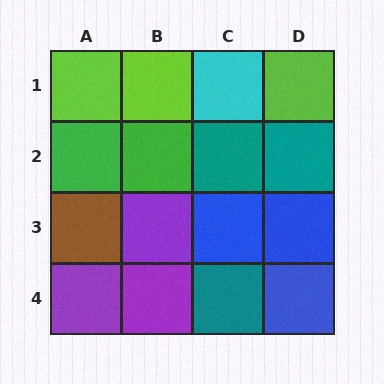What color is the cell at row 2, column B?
Green.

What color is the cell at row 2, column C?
Teal.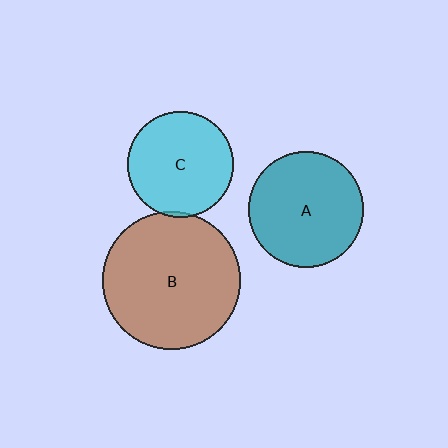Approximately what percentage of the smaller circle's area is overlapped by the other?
Approximately 5%.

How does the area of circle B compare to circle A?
Approximately 1.4 times.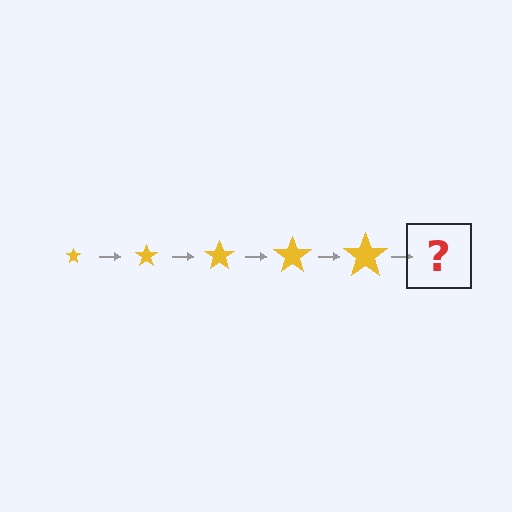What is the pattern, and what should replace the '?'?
The pattern is that the star gets progressively larger each step. The '?' should be a yellow star, larger than the previous one.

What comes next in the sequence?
The next element should be a yellow star, larger than the previous one.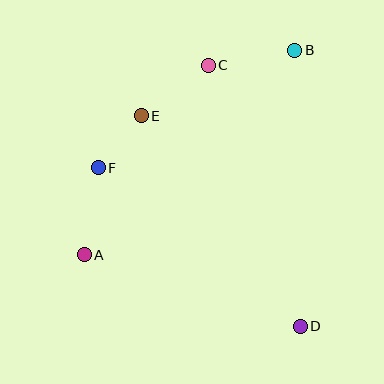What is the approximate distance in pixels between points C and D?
The distance between C and D is approximately 277 pixels.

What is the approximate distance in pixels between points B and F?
The distance between B and F is approximately 229 pixels.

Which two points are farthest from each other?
Points A and B are farthest from each other.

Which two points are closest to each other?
Points E and F are closest to each other.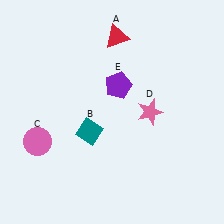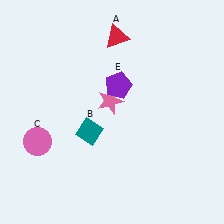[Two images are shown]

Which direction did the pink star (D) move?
The pink star (D) moved left.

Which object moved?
The pink star (D) moved left.